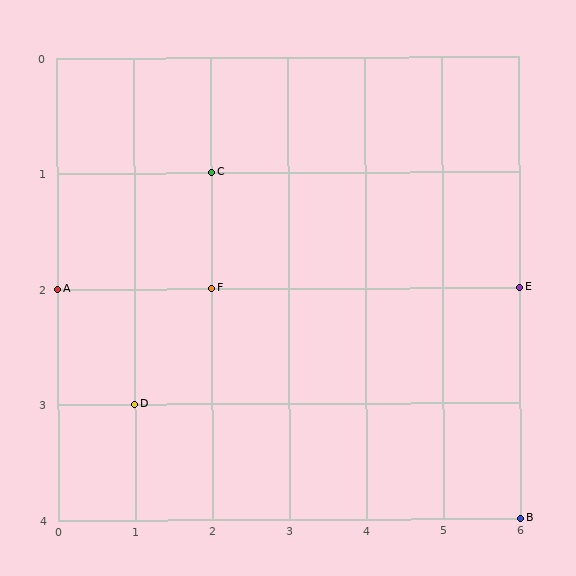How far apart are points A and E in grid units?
Points A and E are 6 columns apart.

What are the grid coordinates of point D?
Point D is at grid coordinates (1, 3).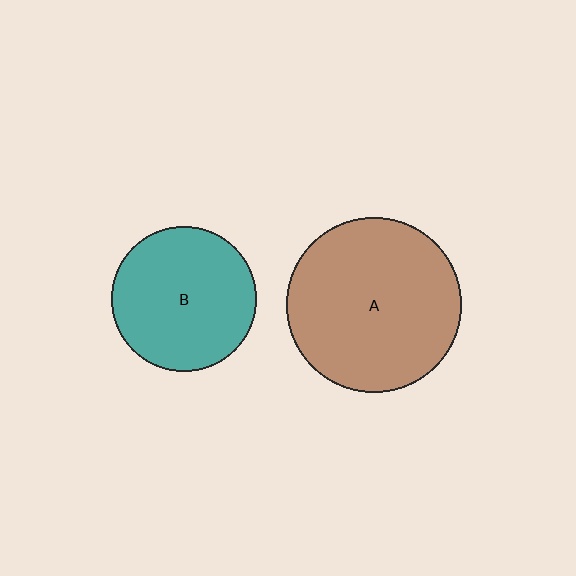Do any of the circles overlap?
No, none of the circles overlap.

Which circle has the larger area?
Circle A (brown).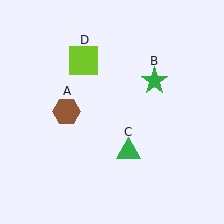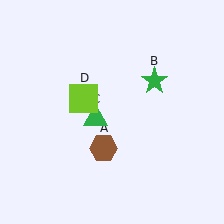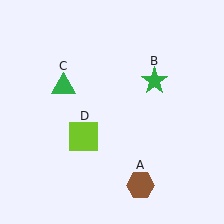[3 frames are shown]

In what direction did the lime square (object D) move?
The lime square (object D) moved down.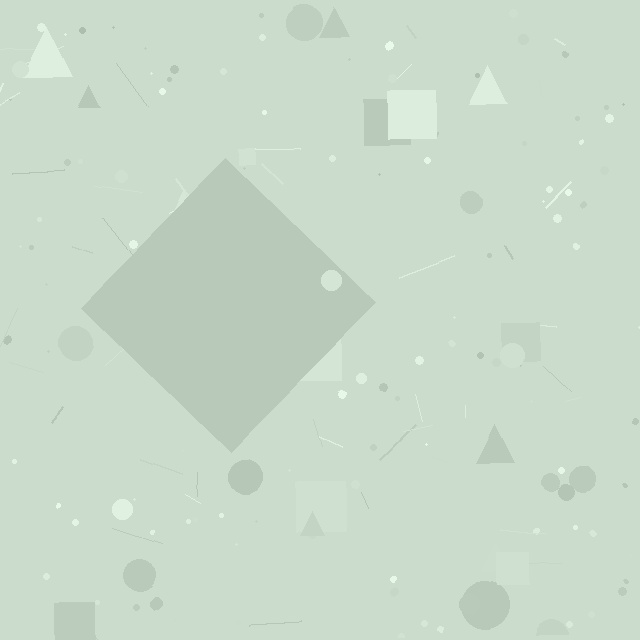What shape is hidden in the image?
A diamond is hidden in the image.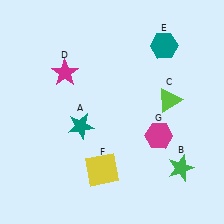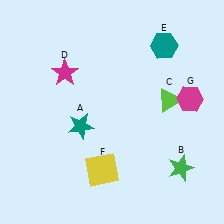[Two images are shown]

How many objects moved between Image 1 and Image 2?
1 object moved between the two images.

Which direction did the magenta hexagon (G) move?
The magenta hexagon (G) moved up.